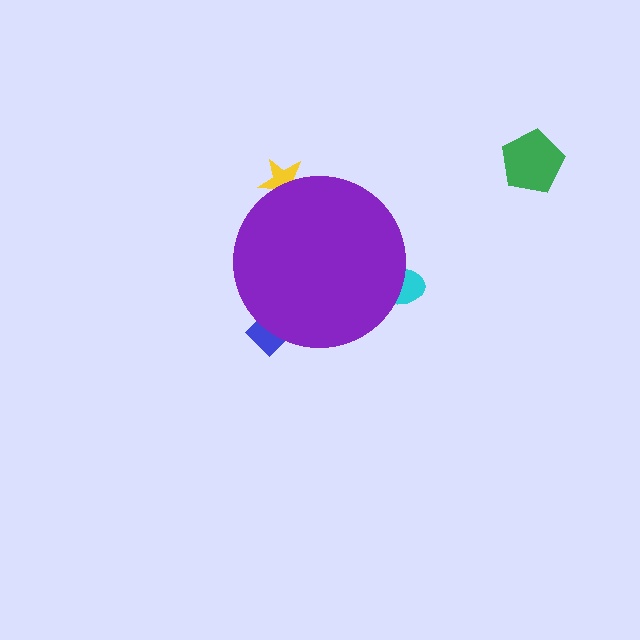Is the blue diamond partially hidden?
Yes, the blue diamond is partially hidden behind the purple circle.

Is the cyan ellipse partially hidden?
Yes, the cyan ellipse is partially hidden behind the purple circle.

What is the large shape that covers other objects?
A purple circle.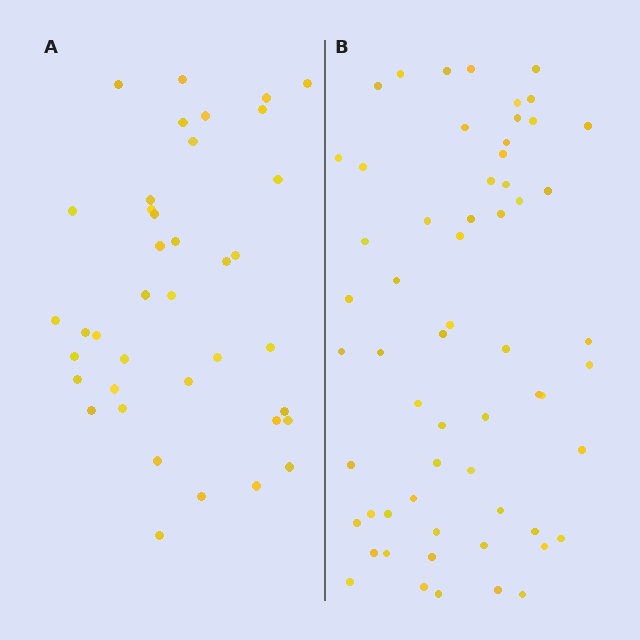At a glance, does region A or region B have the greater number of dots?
Region B (the right region) has more dots.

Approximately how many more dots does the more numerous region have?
Region B has approximately 20 more dots than region A.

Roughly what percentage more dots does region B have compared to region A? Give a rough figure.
About 55% more.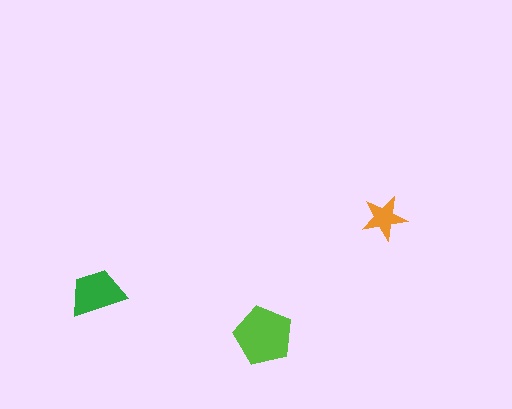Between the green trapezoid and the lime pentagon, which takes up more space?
The lime pentagon.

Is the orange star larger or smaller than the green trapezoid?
Smaller.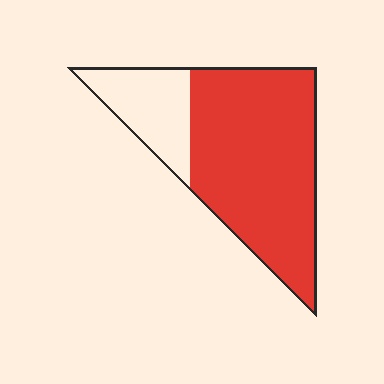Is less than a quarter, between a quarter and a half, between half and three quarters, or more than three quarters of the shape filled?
More than three quarters.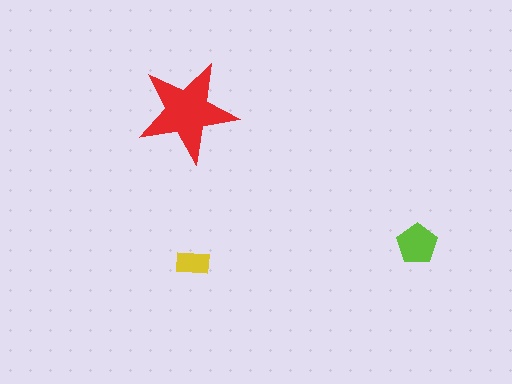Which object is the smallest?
The yellow rectangle.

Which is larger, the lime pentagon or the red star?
The red star.